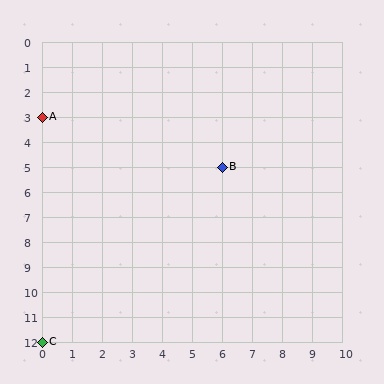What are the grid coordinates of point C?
Point C is at grid coordinates (0, 12).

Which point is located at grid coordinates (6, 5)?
Point B is at (6, 5).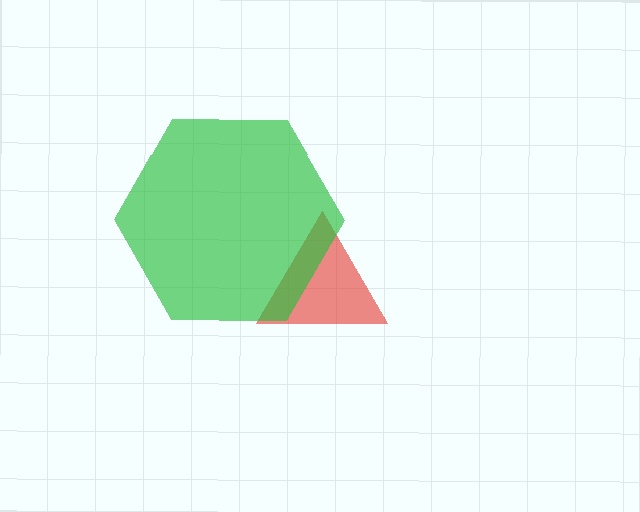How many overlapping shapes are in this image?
There are 2 overlapping shapes in the image.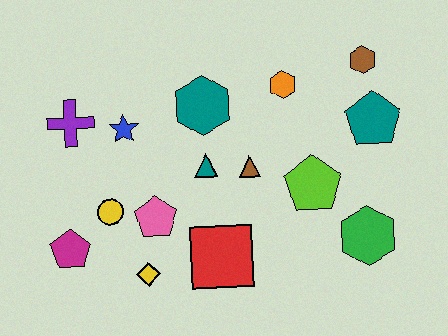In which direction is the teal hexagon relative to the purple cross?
The teal hexagon is to the right of the purple cross.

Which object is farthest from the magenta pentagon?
The brown hexagon is farthest from the magenta pentagon.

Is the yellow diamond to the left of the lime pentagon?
Yes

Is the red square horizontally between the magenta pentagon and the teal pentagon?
Yes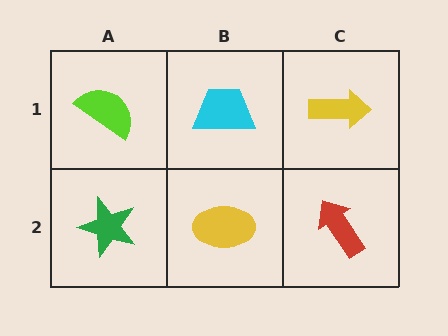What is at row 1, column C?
A yellow arrow.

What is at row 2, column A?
A green star.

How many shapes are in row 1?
3 shapes.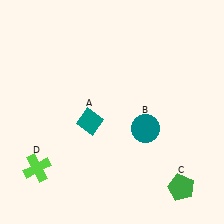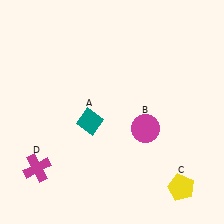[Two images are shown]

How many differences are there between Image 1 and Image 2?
There are 3 differences between the two images.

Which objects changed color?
B changed from teal to magenta. C changed from green to yellow. D changed from lime to magenta.